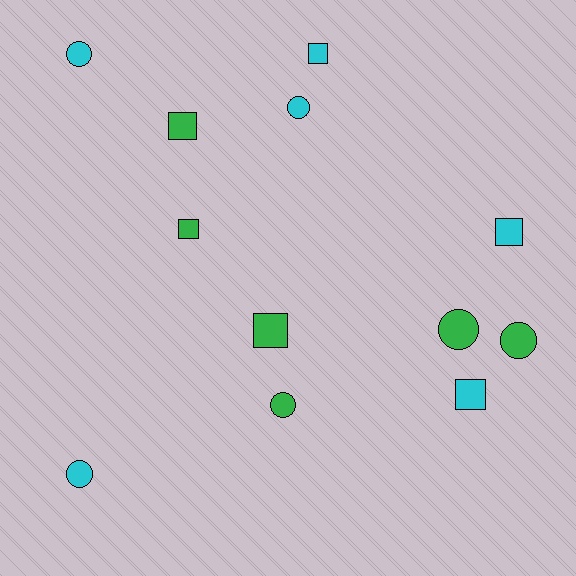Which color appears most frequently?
Green, with 6 objects.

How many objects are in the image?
There are 12 objects.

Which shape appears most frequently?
Circle, with 6 objects.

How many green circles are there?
There are 3 green circles.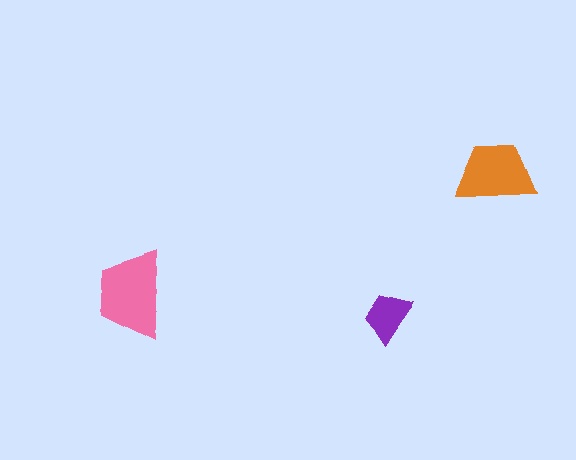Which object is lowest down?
The purple trapezoid is bottommost.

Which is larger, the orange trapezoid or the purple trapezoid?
The orange one.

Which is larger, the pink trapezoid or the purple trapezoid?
The pink one.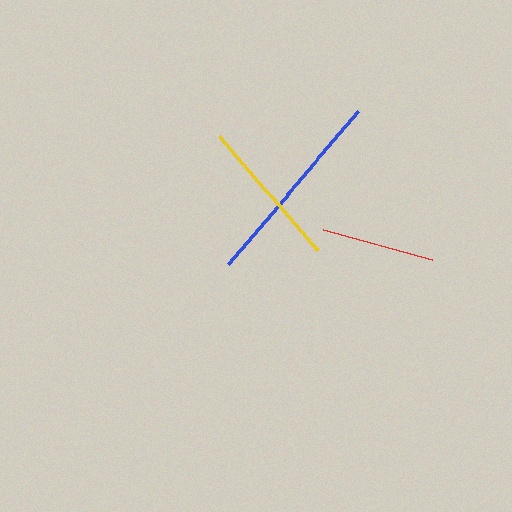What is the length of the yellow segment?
The yellow segment is approximately 151 pixels long.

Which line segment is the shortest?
The red line is the shortest at approximately 113 pixels.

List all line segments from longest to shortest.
From longest to shortest: blue, yellow, red.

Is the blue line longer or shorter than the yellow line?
The blue line is longer than the yellow line.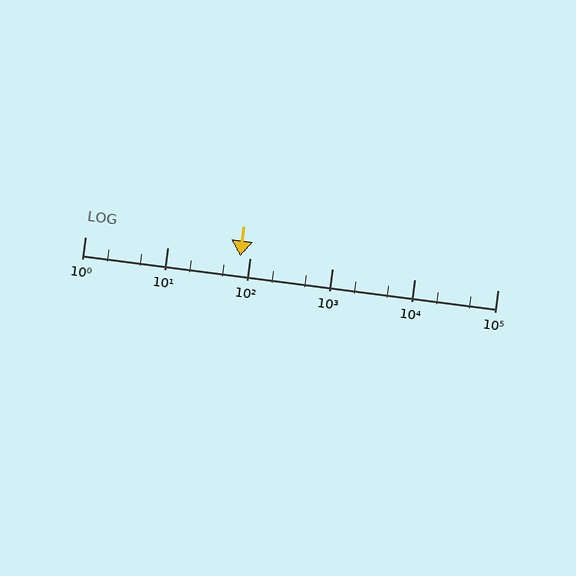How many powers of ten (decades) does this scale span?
The scale spans 5 decades, from 1 to 100000.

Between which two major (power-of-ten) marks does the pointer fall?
The pointer is between 10 and 100.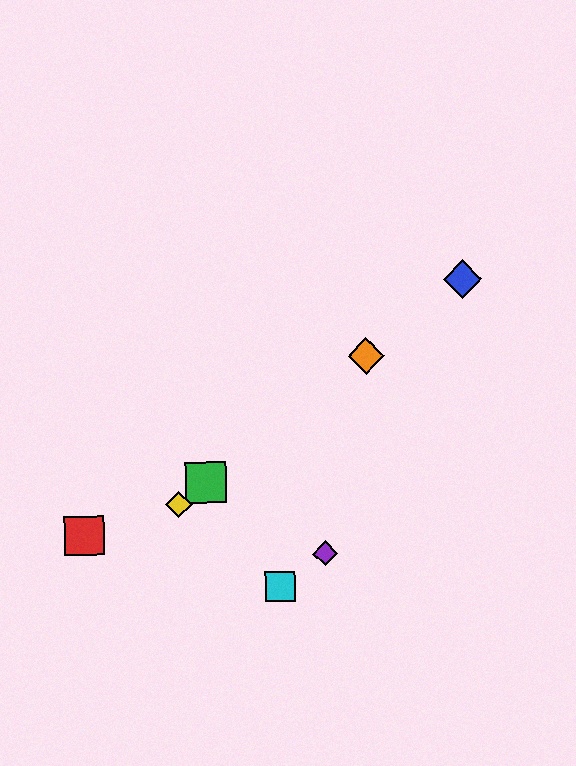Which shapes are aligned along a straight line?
The blue diamond, the green square, the yellow diamond, the orange diamond are aligned along a straight line.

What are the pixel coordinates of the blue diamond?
The blue diamond is at (463, 279).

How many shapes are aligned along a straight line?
4 shapes (the blue diamond, the green square, the yellow diamond, the orange diamond) are aligned along a straight line.